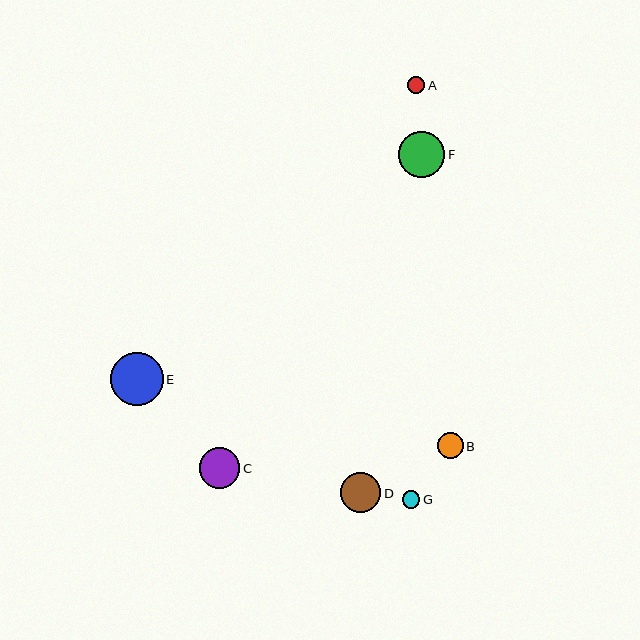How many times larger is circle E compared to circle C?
Circle E is approximately 1.3 times the size of circle C.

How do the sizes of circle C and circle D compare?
Circle C and circle D are approximately the same size.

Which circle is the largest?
Circle E is the largest with a size of approximately 53 pixels.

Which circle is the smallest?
Circle A is the smallest with a size of approximately 17 pixels.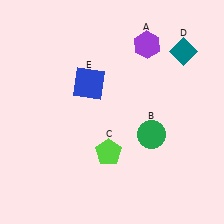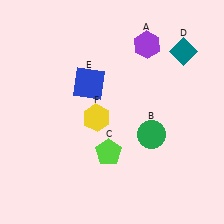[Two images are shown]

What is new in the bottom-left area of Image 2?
A yellow hexagon (F) was added in the bottom-left area of Image 2.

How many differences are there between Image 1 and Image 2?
There is 1 difference between the two images.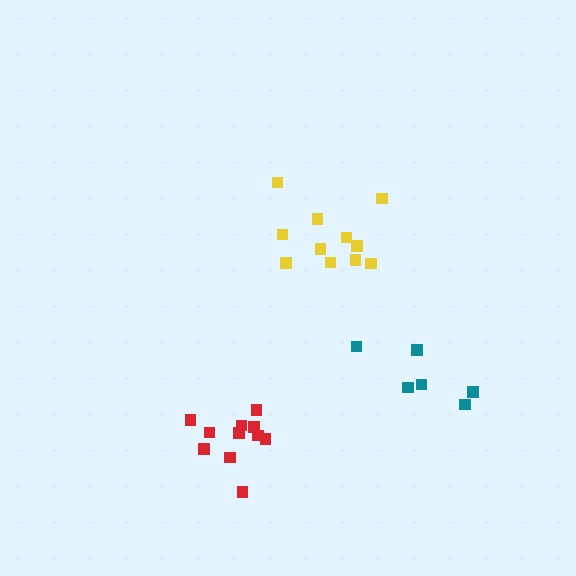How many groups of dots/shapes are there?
There are 3 groups.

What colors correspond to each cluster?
The clusters are colored: yellow, teal, red.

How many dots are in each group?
Group 1: 11 dots, Group 2: 6 dots, Group 3: 11 dots (28 total).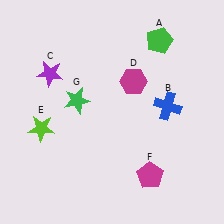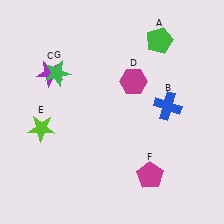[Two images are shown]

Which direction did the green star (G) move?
The green star (G) moved up.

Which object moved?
The green star (G) moved up.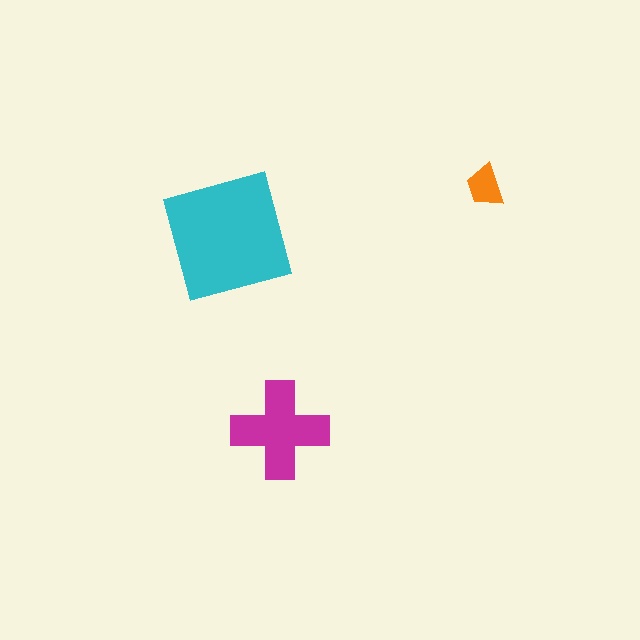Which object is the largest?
The cyan square.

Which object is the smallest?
The orange trapezoid.